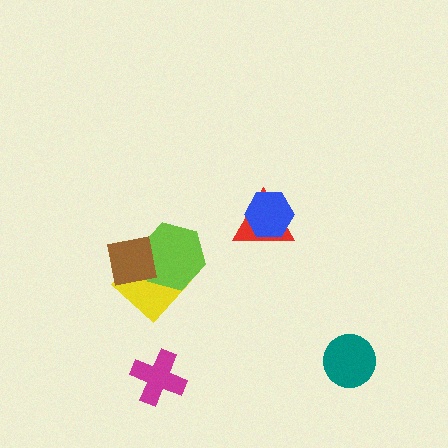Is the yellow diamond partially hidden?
Yes, it is partially covered by another shape.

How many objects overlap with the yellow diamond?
2 objects overlap with the yellow diamond.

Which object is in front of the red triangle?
The blue hexagon is in front of the red triangle.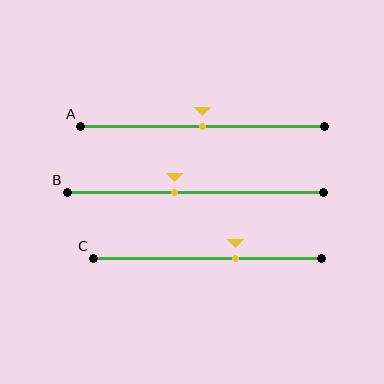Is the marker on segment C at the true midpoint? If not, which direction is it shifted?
No, the marker on segment C is shifted to the right by about 12% of the segment length.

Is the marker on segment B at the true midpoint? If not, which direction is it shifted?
No, the marker on segment B is shifted to the left by about 8% of the segment length.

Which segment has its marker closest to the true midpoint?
Segment A has its marker closest to the true midpoint.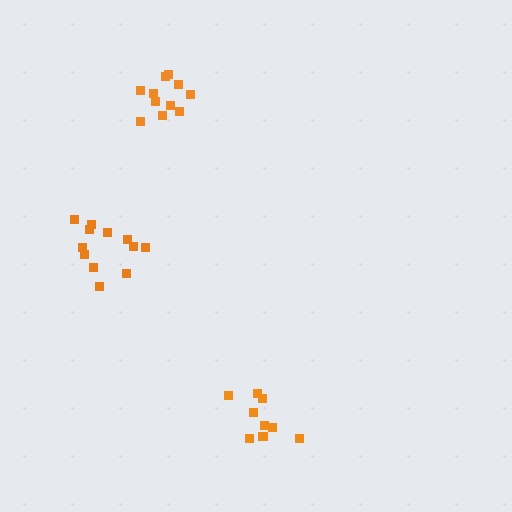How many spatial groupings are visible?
There are 3 spatial groupings.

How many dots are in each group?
Group 1: 11 dots, Group 2: 12 dots, Group 3: 9 dots (32 total).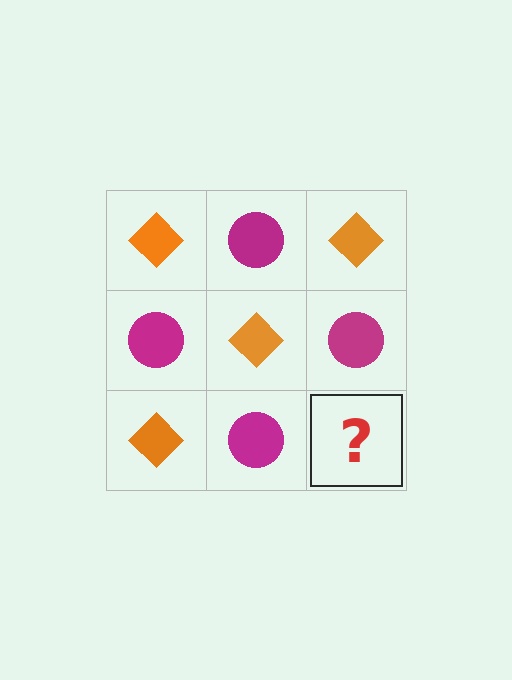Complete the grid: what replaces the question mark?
The question mark should be replaced with an orange diamond.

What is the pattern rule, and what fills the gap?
The rule is that it alternates orange diamond and magenta circle in a checkerboard pattern. The gap should be filled with an orange diamond.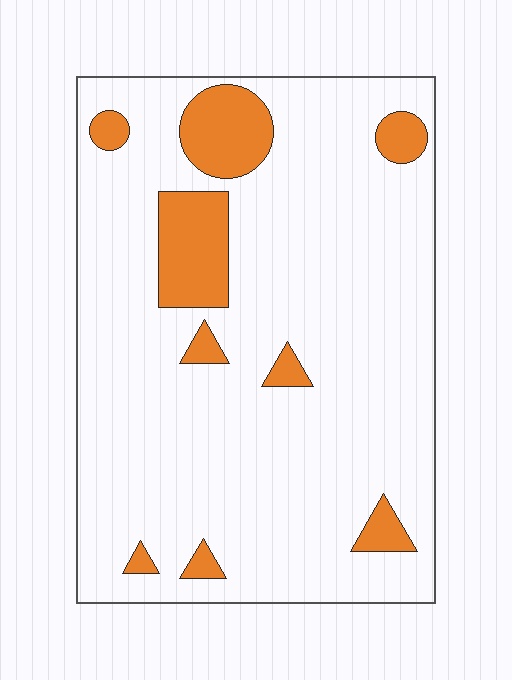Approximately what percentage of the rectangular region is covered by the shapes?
Approximately 15%.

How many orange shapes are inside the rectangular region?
9.